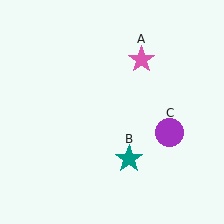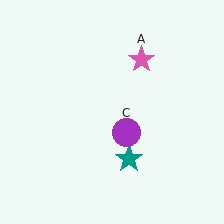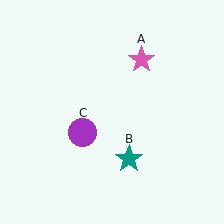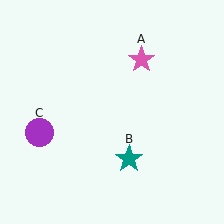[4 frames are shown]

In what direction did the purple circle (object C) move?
The purple circle (object C) moved left.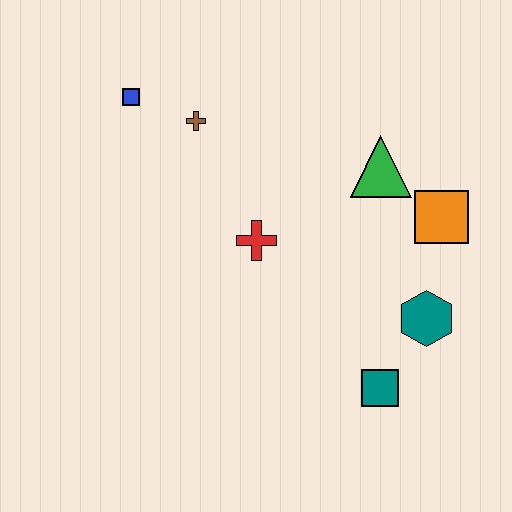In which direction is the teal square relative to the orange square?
The teal square is below the orange square.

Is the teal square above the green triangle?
No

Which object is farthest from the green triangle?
The blue square is farthest from the green triangle.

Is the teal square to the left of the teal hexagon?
Yes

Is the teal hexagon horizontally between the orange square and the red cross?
Yes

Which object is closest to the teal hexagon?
The teal square is closest to the teal hexagon.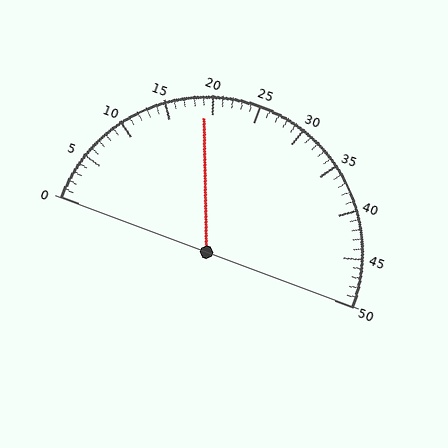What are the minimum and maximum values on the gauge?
The gauge ranges from 0 to 50.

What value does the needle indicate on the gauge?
The needle indicates approximately 19.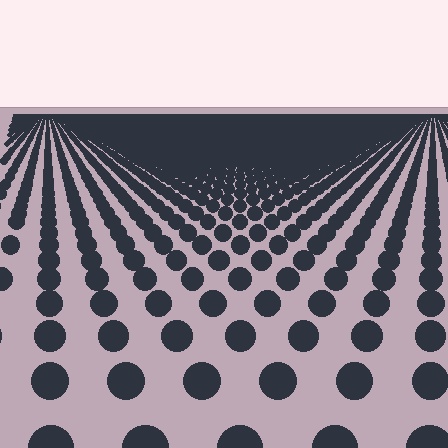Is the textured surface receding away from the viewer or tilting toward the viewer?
The surface is receding away from the viewer. Texture elements get smaller and denser toward the top.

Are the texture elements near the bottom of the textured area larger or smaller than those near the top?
Larger. Near the bottom, elements are closer to the viewer and appear at a bigger on-screen size.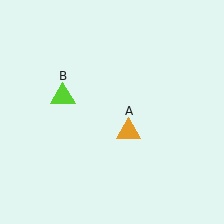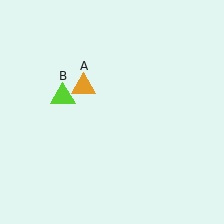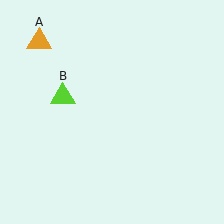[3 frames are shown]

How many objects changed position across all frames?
1 object changed position: orange triangle (object A).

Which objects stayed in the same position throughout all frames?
Lime triangle (object B) remained stationary.